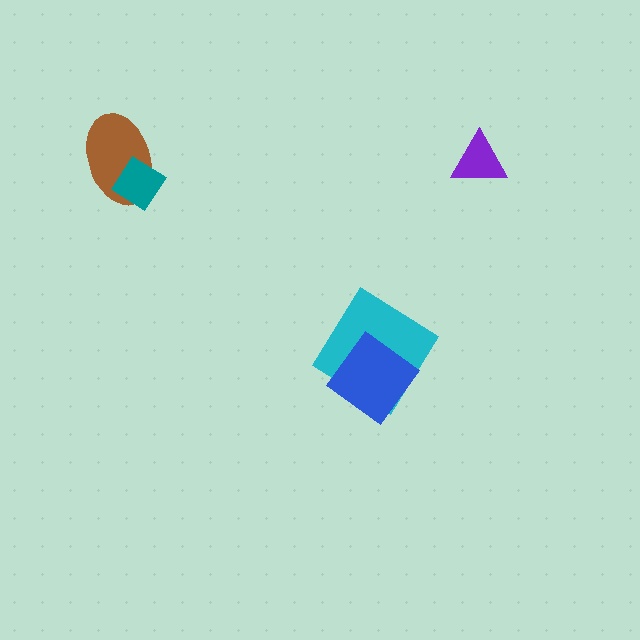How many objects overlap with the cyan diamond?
1 object overlaps with the cyan diamond.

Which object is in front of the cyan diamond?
The blue diamond is in front of the cyan diamond.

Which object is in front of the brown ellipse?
The teal diamond is in front of the brown ellipse.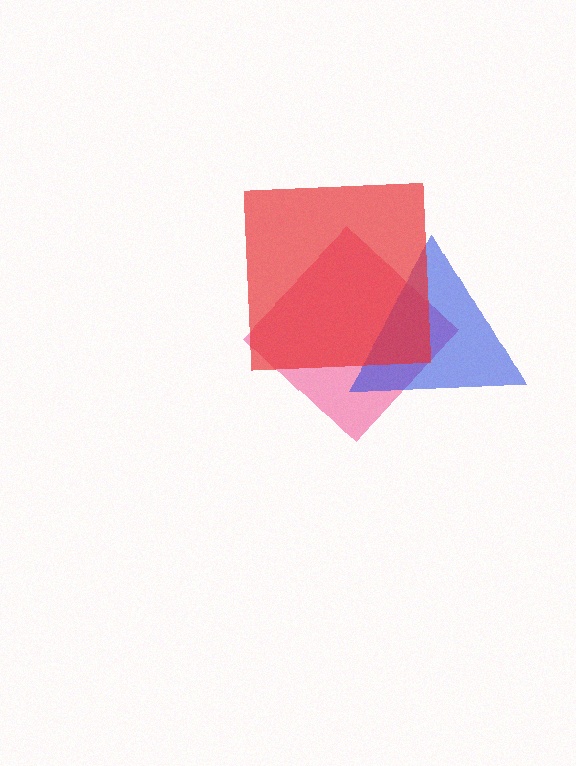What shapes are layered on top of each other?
The layered shapes are: a pink diamond, a blue triangle, a red square.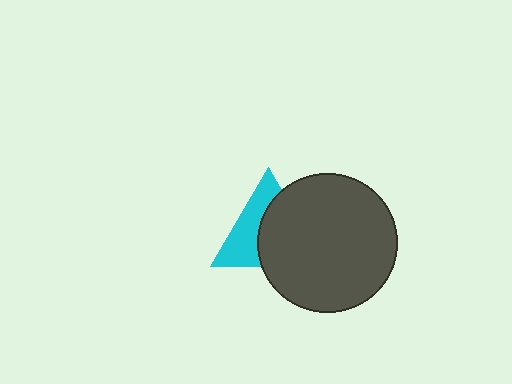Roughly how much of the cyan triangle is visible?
About half of it is visible (roughly 45%).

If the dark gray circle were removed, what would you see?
You would see the complete cyan triangle.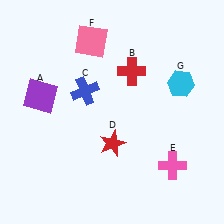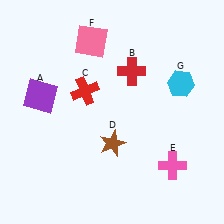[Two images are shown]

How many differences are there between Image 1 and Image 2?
There are 2 differences between the two images.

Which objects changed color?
C changed from blue to red. D changed from red to brown.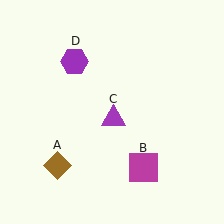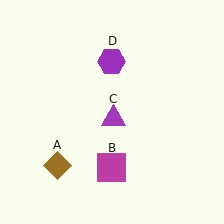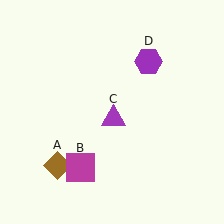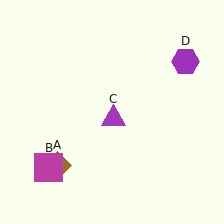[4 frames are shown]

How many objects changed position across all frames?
2 objects changed position: magenta square (object B), purple hexagon (object D).